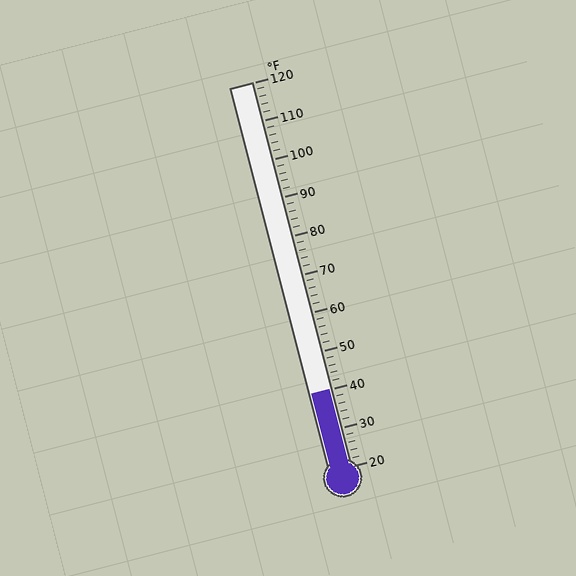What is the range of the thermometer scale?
The thermometer scale ranges from 20°F to 120°F.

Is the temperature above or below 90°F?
The temperature is below 90°F.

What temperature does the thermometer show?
The thermometer shows approximately 40°F.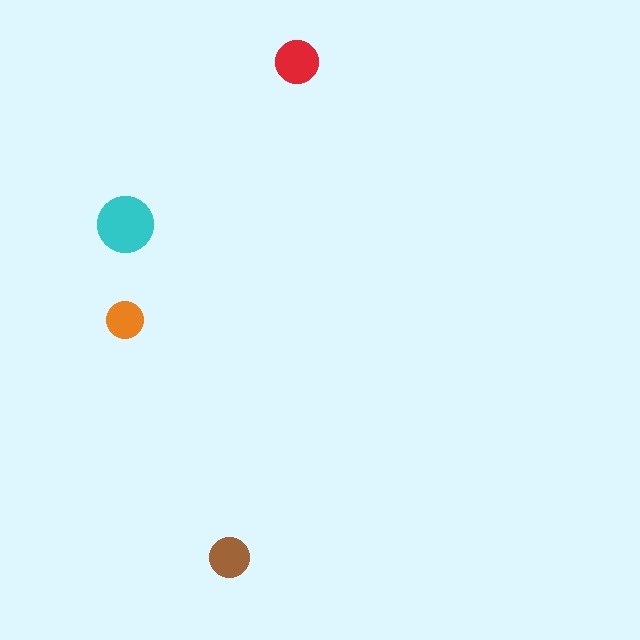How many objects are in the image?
There are 4 objects in the image.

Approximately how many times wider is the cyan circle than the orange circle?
About 1.5 times wider.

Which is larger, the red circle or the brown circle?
The red one.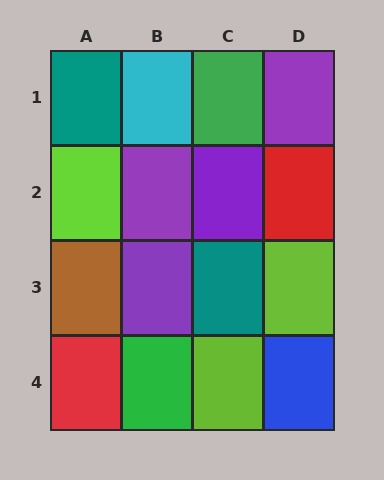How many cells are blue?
1 cell is blue.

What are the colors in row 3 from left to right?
Brown, purple, teal, lime.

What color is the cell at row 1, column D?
Purple.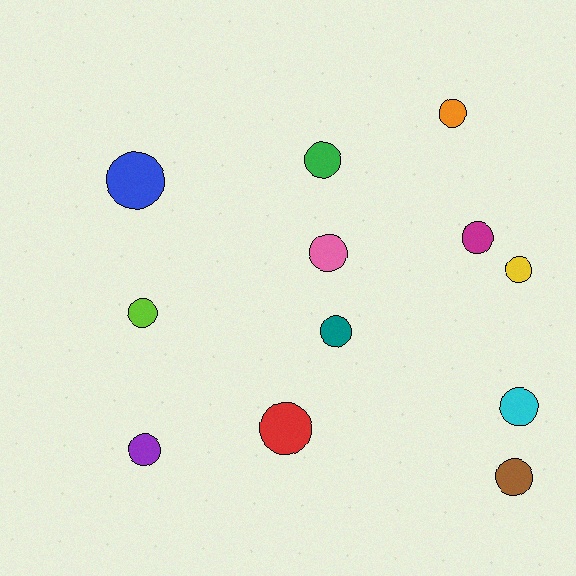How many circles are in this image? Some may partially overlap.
There are 12 circles.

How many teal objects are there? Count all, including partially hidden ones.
There is 1 teal object.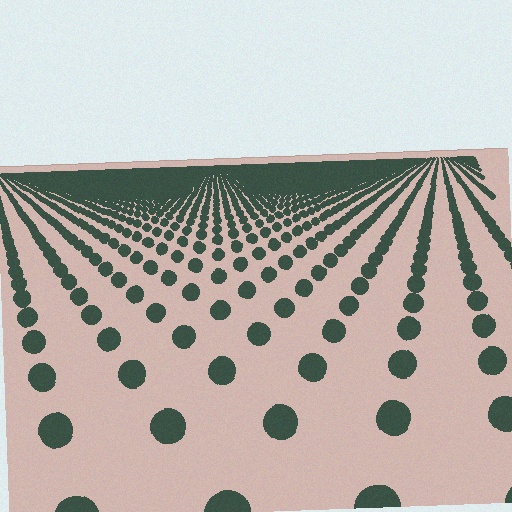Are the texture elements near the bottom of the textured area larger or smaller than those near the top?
Larger. Near the bottom, elements are closer to the viewer and appear at a bigger on-screen size.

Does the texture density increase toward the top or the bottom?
Density increases toward the top.